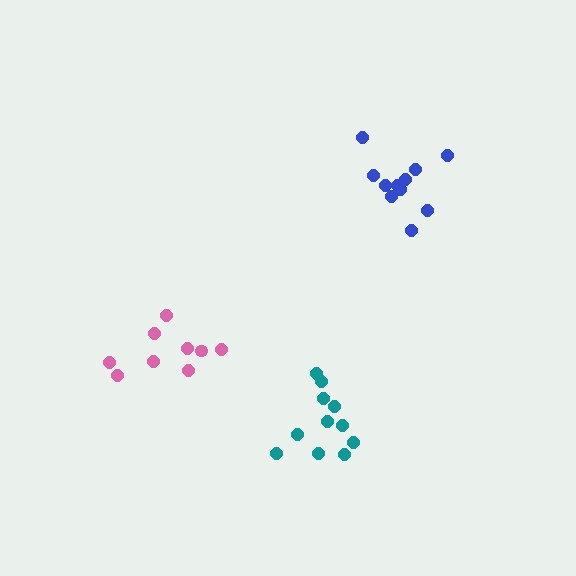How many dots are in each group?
Group 1: 11 dots, Group 2: 11 dots, Group 3: 9 dots (31 total).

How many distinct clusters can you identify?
There are 3 distinct clusters.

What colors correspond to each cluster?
The clusters are colored: blue, teal, pink.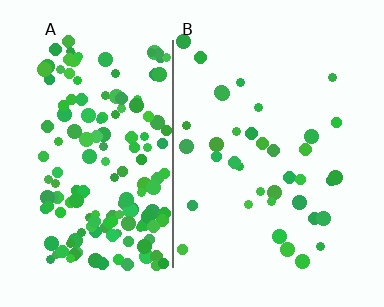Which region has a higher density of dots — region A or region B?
A (the left).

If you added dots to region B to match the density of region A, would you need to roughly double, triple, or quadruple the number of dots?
Approximately quadruple.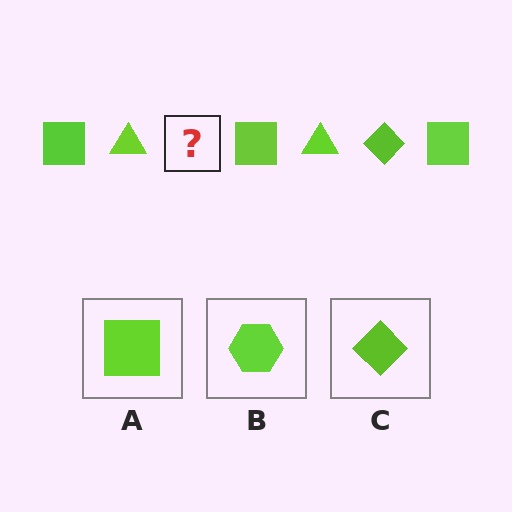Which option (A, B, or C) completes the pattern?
C.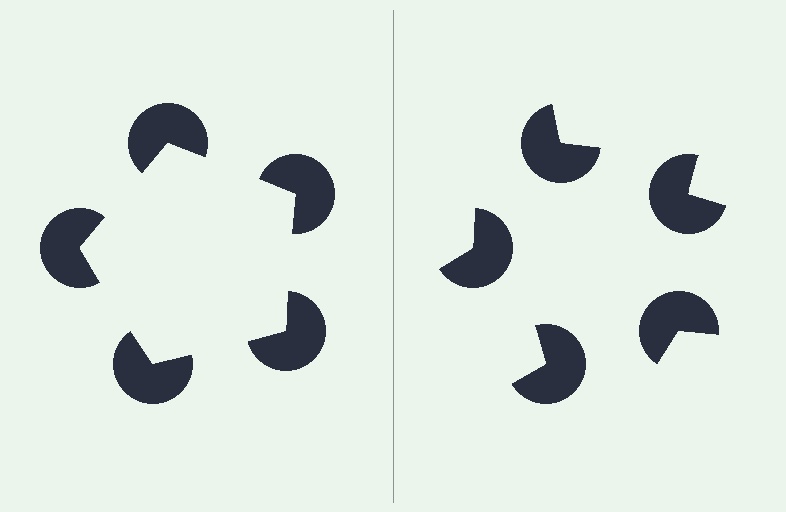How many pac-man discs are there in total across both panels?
10 — 5 on each side.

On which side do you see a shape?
An illusory pentagon appears on the left side. On the right side the wedge cuts are rotated, so no coherent shape forms.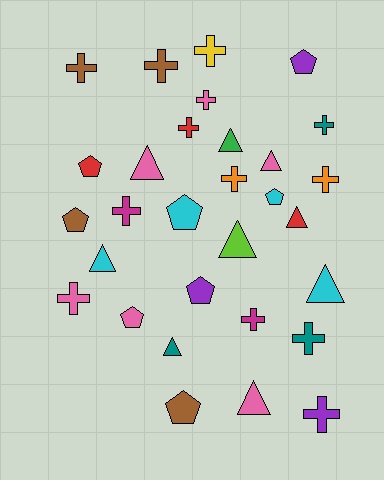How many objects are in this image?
There are 30 objects.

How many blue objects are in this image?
There are no blue objects.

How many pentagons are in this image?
There are 8 pentagons.